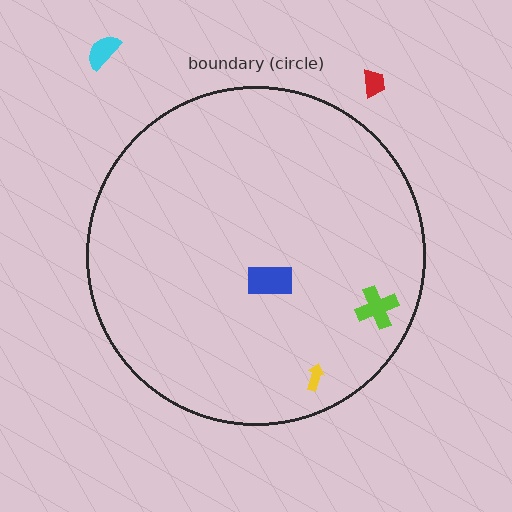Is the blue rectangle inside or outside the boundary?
Inside.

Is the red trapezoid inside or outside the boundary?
Outside.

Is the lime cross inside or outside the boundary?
Inside.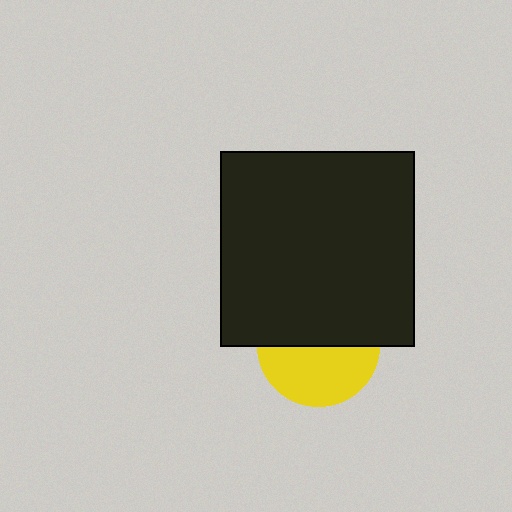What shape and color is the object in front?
The object in front is a black square.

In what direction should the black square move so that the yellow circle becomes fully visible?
The black square should move up. That is the shortest direction to clear the overlap and leave the yellow circle fully visible.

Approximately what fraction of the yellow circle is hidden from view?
Roughly 52% of the yellow circle is hidden behind the black square.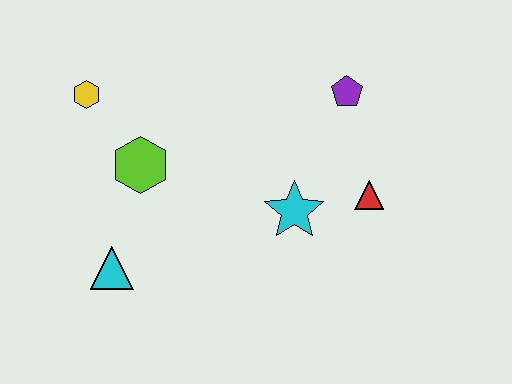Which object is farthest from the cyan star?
The yellow hexagon is farthest from the cyan star.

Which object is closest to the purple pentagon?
The red triangle is closest to the purple pentagon.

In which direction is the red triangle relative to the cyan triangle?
The red triangle is to the right of the cyan triangle.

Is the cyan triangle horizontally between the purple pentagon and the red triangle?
No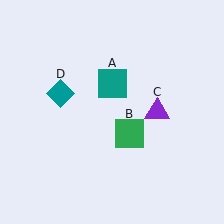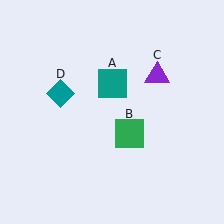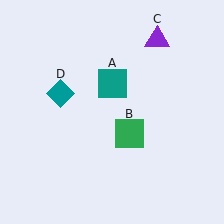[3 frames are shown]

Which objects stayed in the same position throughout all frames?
Teal square (object A) and green square (object B) and teal diamond (object D) remained stationary.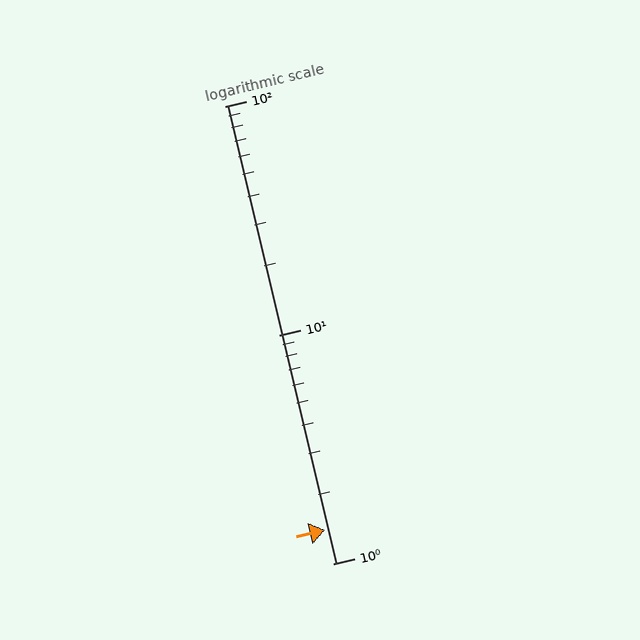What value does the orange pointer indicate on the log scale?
The pointer indicates approximately 1.4.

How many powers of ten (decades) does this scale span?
The scale spans 2 decades, from 1 to 100.